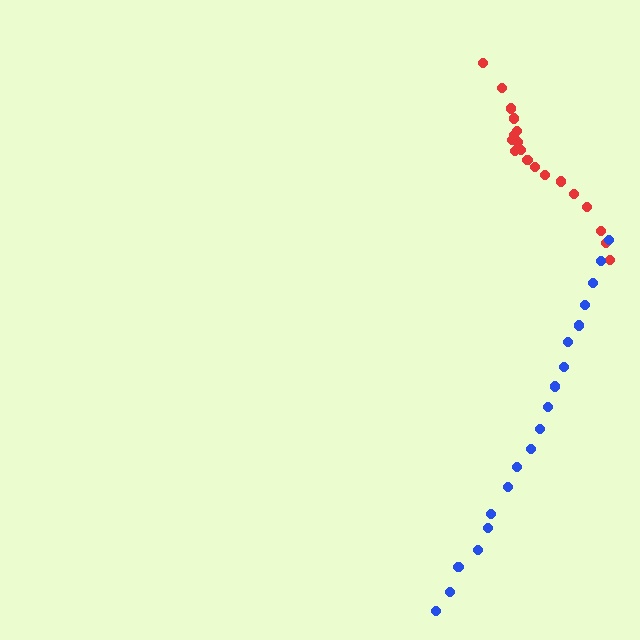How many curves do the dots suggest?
There are 2 distinct paths.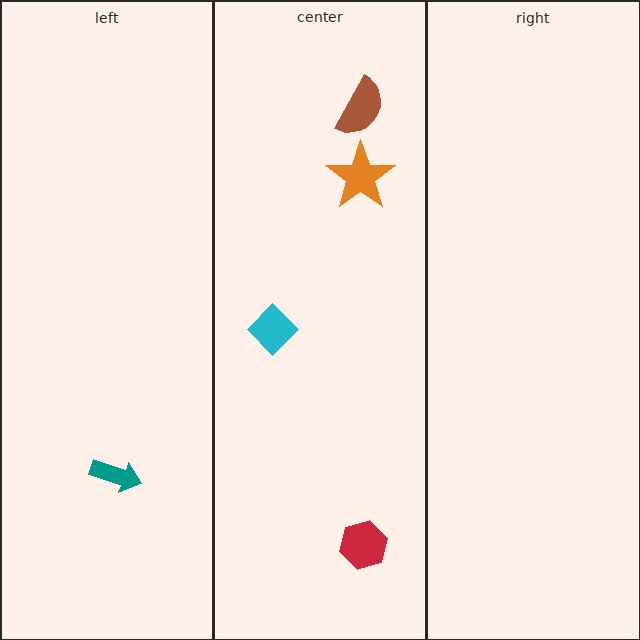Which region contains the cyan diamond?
The center region.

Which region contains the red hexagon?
The center region.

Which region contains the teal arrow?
The left region.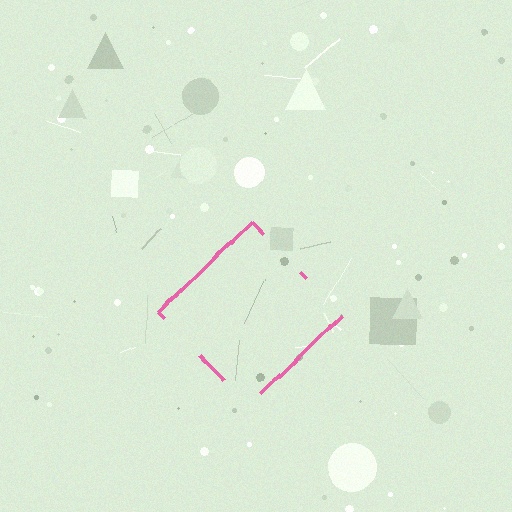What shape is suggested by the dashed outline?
The dashed outline suggests a diamond.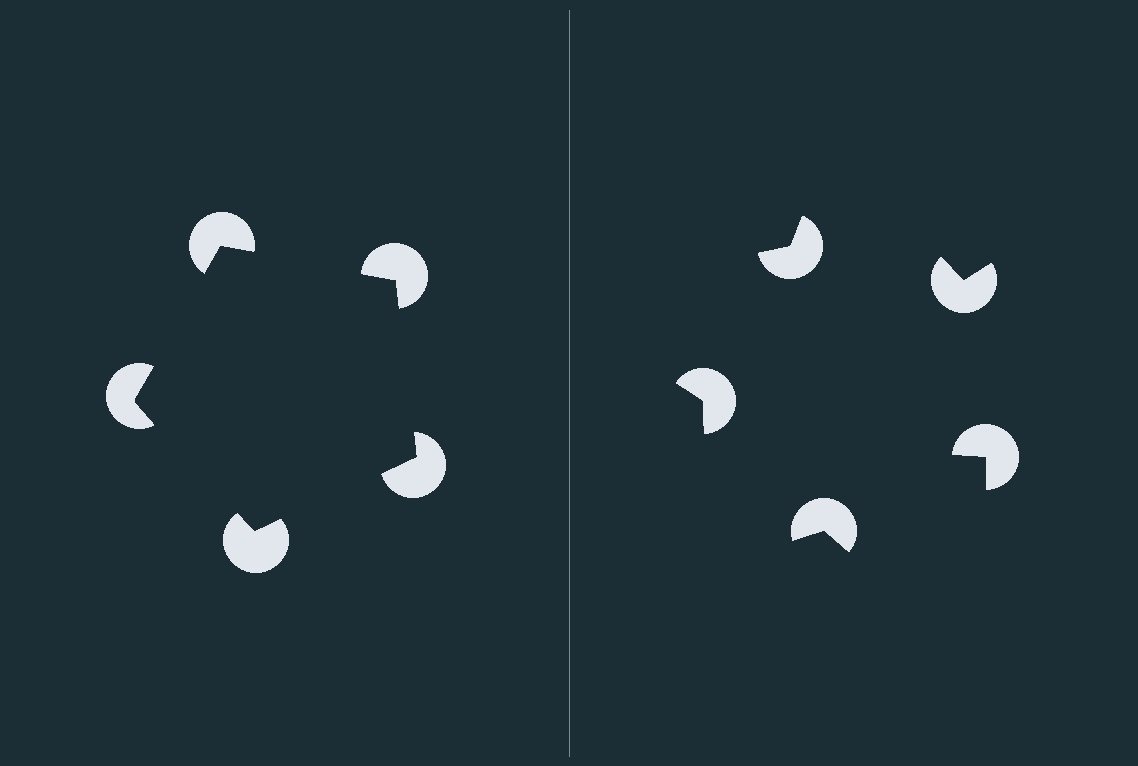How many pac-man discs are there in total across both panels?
10 — 5 on each side.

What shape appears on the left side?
An illusory pentagon.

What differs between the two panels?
The pac-man discs are positioned identically on both sides; only the wedge orientations differ. On the left they align to a pentagon; on the right they are misaligned.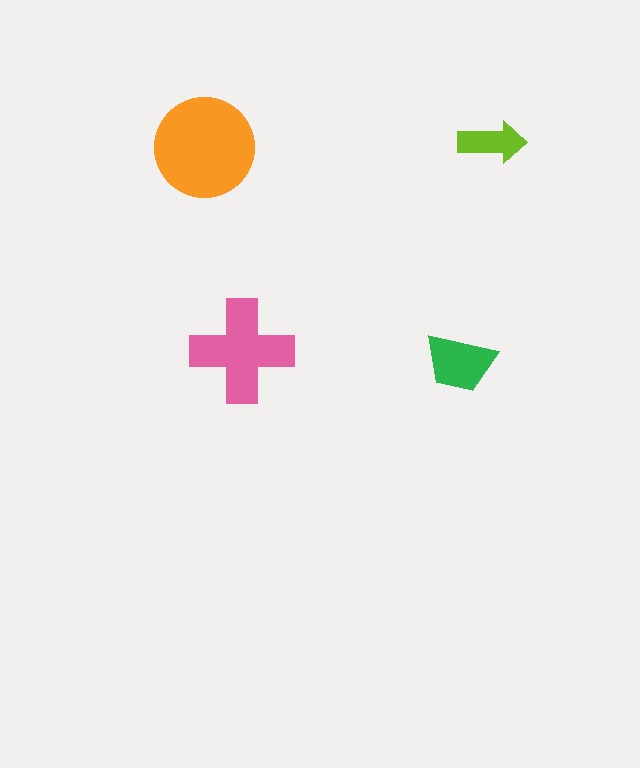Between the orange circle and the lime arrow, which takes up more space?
The orange circle.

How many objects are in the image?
There are 4 objects in the image.